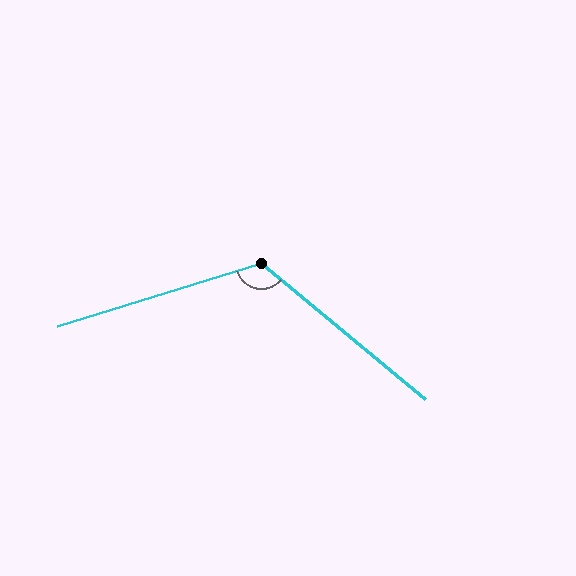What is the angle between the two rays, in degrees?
Approximately 123 degrees.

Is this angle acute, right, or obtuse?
It is obtuse.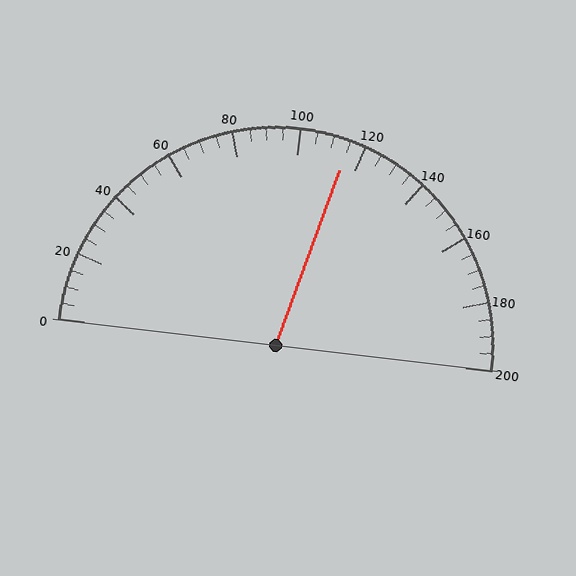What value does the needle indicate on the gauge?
The needle indicates approximately 115.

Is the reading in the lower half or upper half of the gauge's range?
The reading is in the upper half of the range (0 to 200).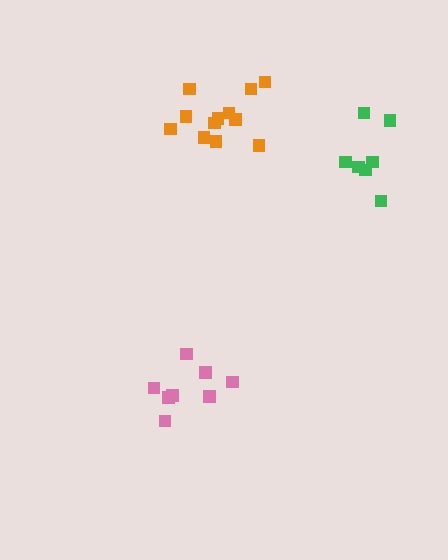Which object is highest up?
The orange cluster is topmost.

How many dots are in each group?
Group 1: 7 dots, Group 2: 8 dots, Group 3: 12 dots (27 total).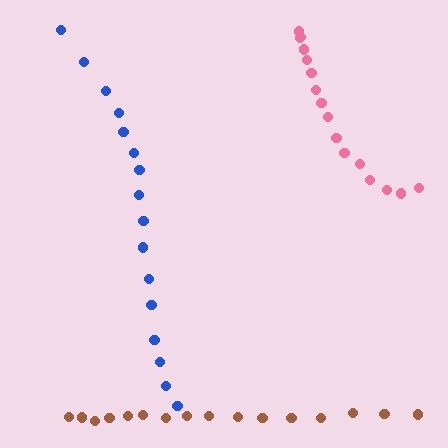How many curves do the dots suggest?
There are 3 distinct paths.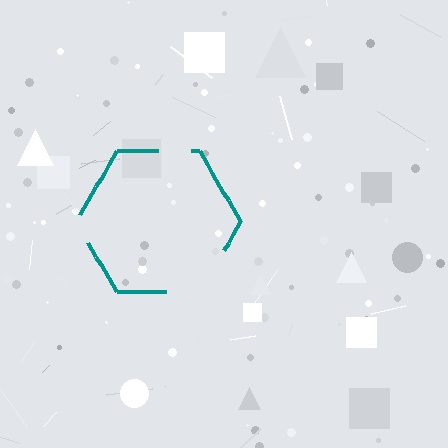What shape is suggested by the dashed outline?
The dashed outline suggests a hexagon.